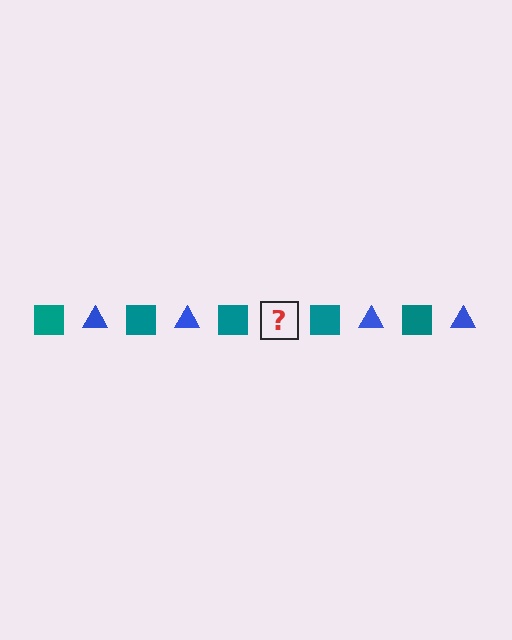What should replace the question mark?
The question mark should be replaced with a blue triangle.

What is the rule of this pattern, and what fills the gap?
The rule is that the pattern alternates between teal square and blue triangle. The gap should be filled with a blue triangle.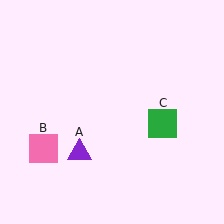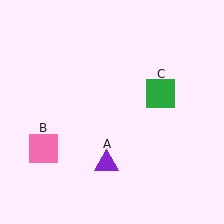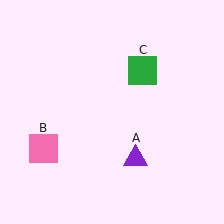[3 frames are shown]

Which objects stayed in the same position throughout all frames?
Pink square (object B) remained stationary.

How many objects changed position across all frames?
2 objects changed position: purple triangle (object A), green square (object C).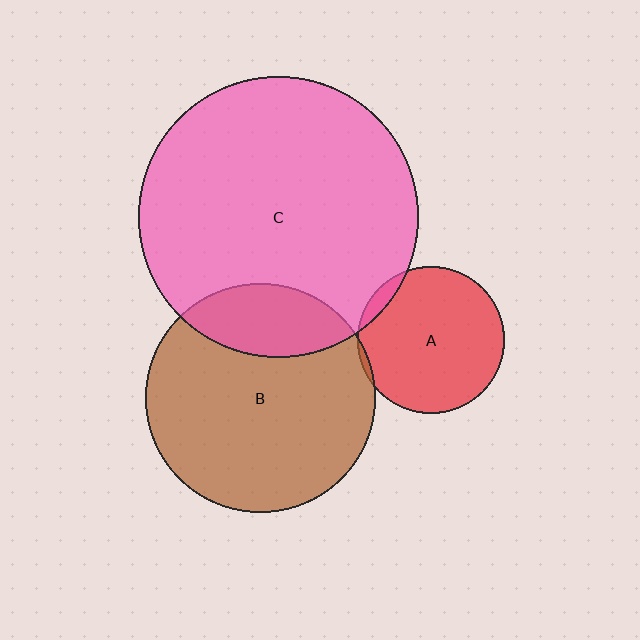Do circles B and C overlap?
Yes.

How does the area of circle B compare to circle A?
Approximately 2.4 times.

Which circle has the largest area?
Circle C (pink).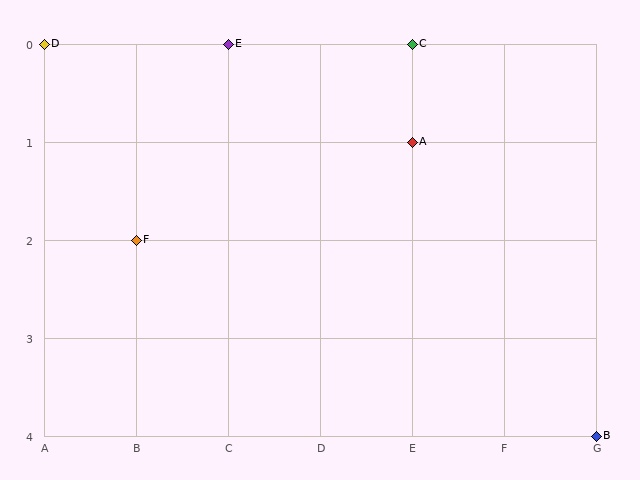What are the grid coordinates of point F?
Point F is at grid coordinates (B, 2).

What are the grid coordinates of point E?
Point E is at grid coordinates (C, 0).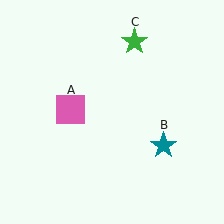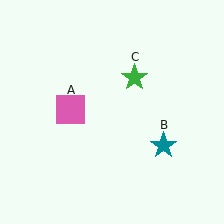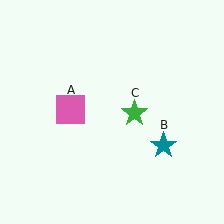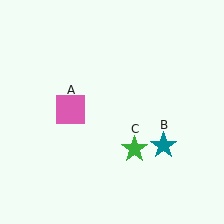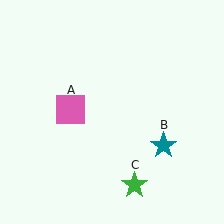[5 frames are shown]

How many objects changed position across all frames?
1 object changed position: green star (object C).